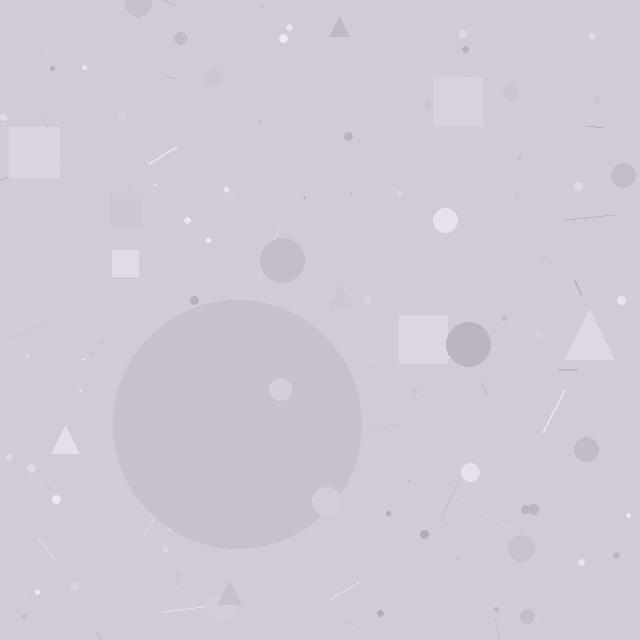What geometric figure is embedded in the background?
A circle is embedded in the background.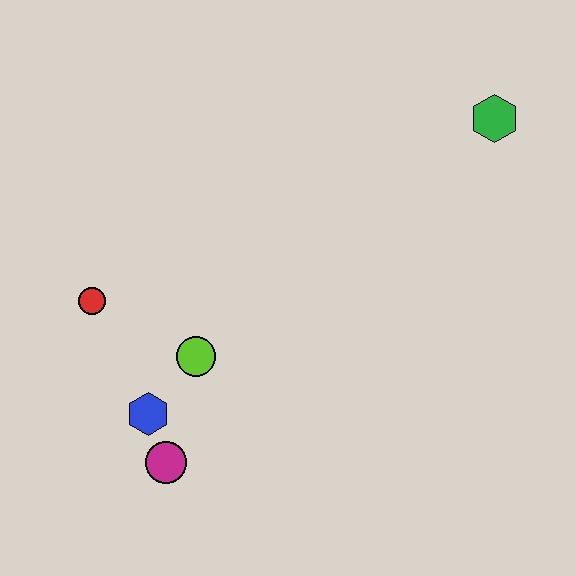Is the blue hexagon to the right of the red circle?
Yes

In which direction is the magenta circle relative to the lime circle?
The magenta circle is below the lime circle.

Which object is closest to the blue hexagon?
The magenta circle is closest to the blue hexagon.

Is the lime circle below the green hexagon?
Yes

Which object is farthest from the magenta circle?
The green hexagon is farthest from the magenta circle.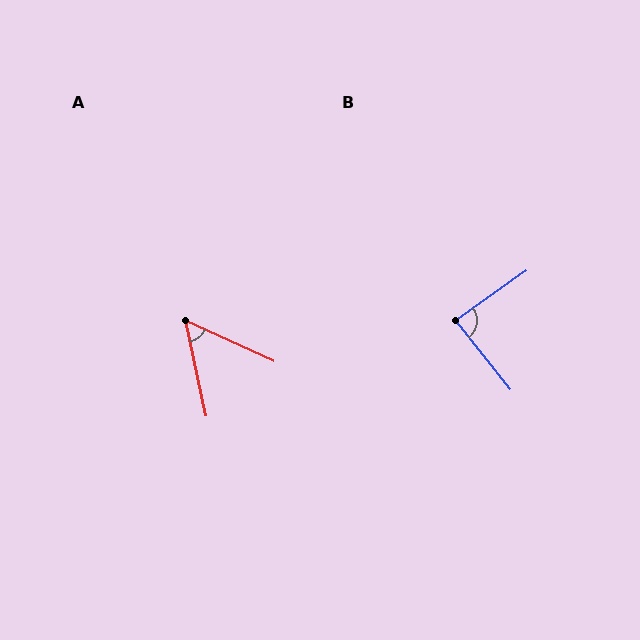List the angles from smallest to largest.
A (53°), B (87°).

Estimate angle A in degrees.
Approximately 53 degrees.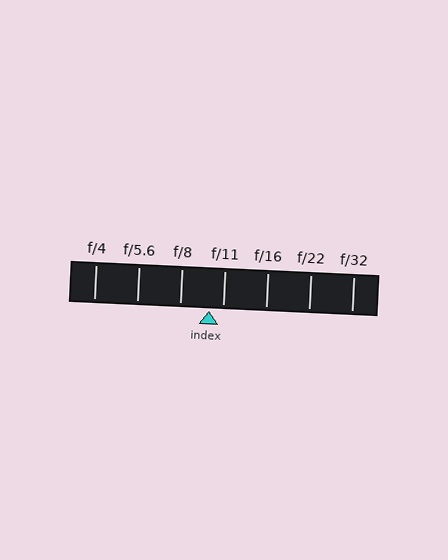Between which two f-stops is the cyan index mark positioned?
The index mark is between f/8 and f/11.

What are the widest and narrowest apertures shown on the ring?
The widest aperture shown is f/4 and the narrowest is f/32.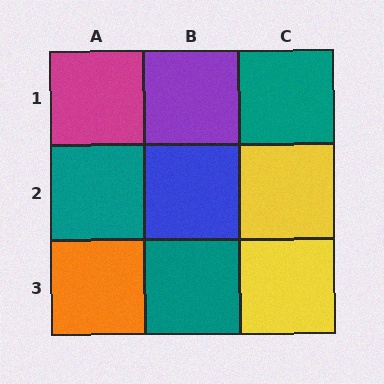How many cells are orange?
1 cell is orange.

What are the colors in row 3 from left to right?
Orange, teal, yellow.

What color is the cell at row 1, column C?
Teal.